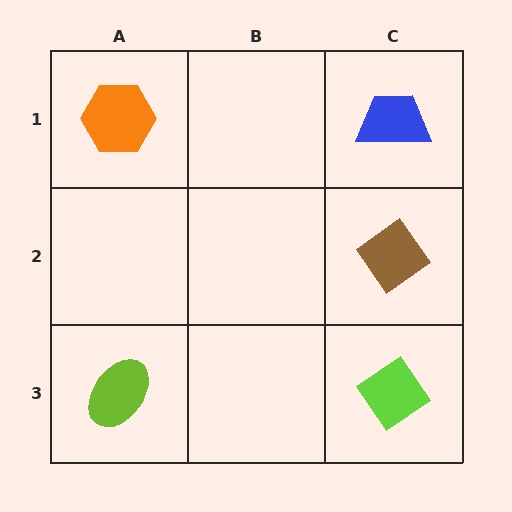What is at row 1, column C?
A blue trapezoid.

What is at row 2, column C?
A brown diamond.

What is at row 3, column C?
A lime diamond.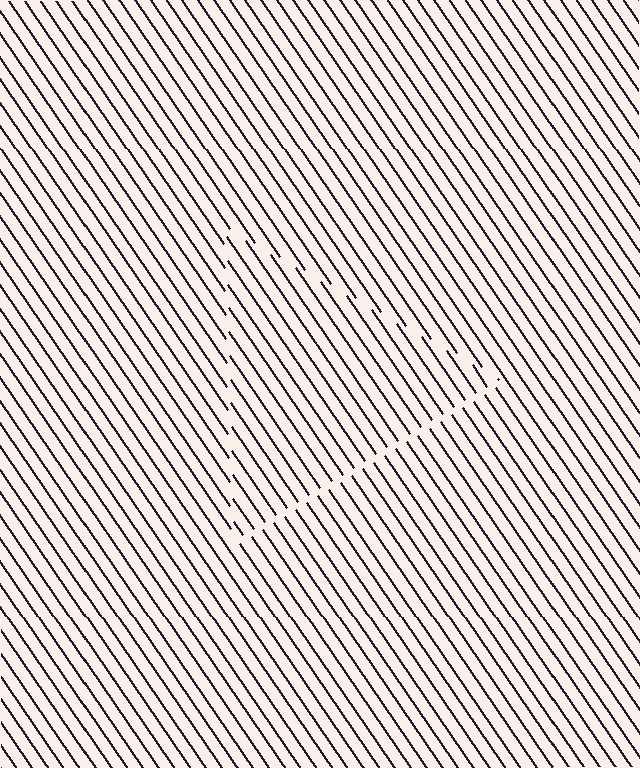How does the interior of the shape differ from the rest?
The interior of the shape contains the same grating, shifted by half a period — the contour is defined by the phase discontinuity where line-ends from the inner and outer gratings abut.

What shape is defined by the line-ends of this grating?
An illusory triangle. The interior of the shape contains the same grating, shifted by half a period — the contour is defined by the phase discontinuity where line-ends from the inner and outer gratings abut.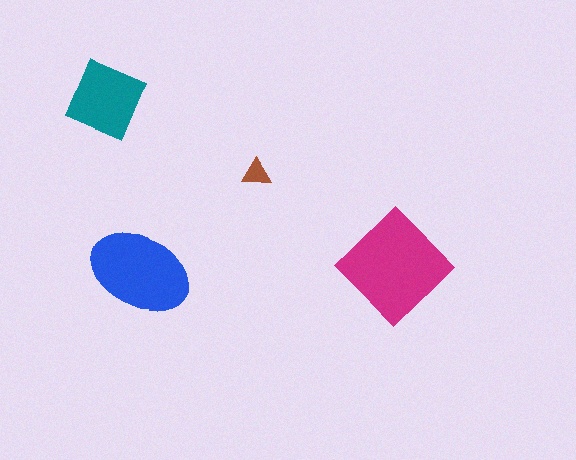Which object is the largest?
The magenta diamond.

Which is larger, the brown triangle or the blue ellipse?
The blue ellipse.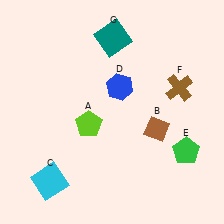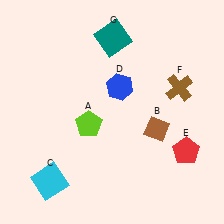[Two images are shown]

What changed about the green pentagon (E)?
In Image 1, E is green. In Image 2, it changed to red.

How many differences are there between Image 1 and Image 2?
There is 1 difference between the two images.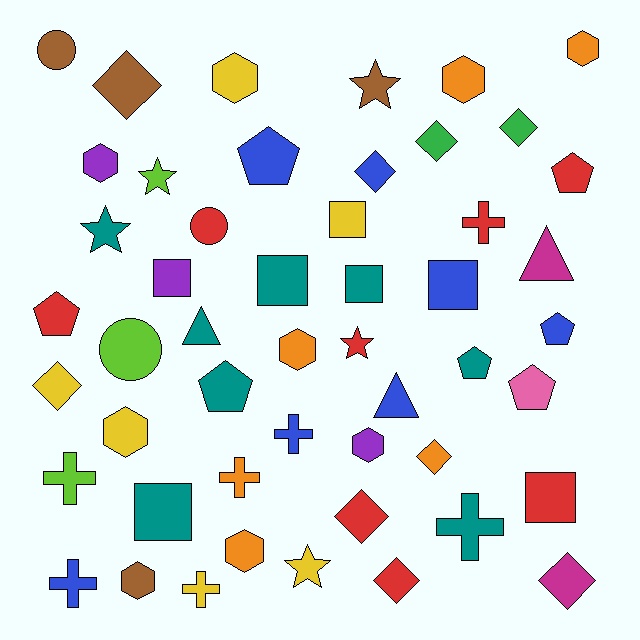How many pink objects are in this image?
There is 1 pink object.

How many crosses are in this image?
There are 7 crosses.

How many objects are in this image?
There are 50 objects.